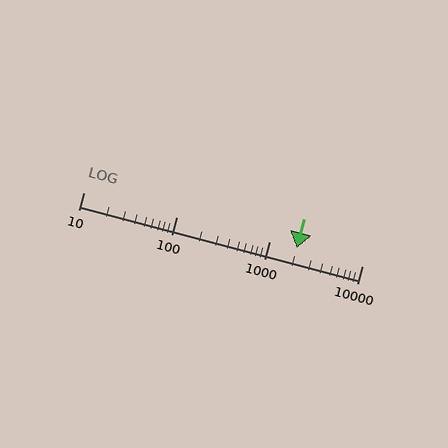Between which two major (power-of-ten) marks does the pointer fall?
The pointer is between 1000 and 10000.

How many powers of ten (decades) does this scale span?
The scale spans 3 decades, from 10 to 10000.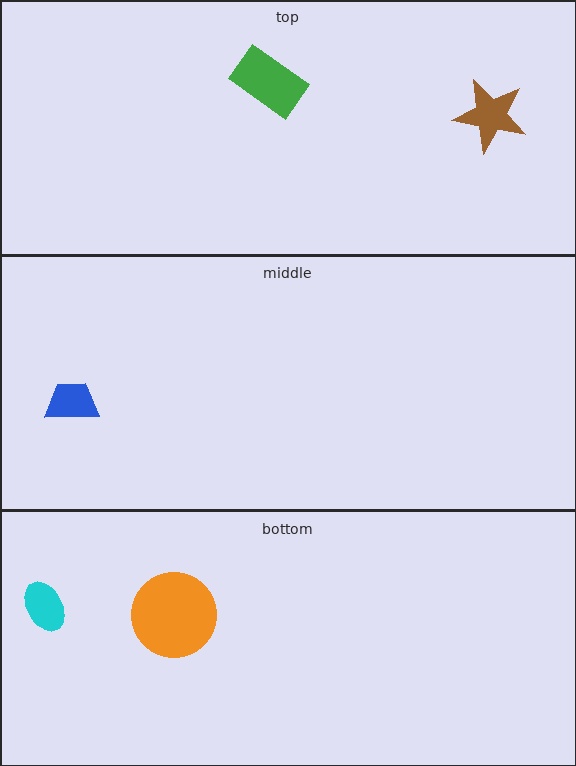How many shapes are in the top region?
2.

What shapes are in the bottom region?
The cyan ellipse, the orange circle.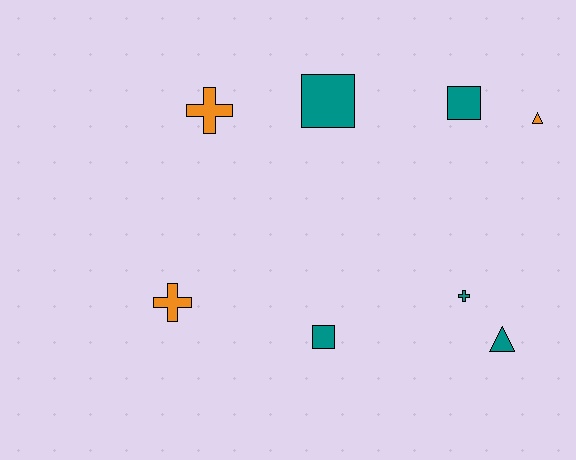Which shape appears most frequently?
Cross, with 3 objects.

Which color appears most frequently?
Teal, with 5 objects.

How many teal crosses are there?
There is 1 teal cross.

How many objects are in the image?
There are 8 objects.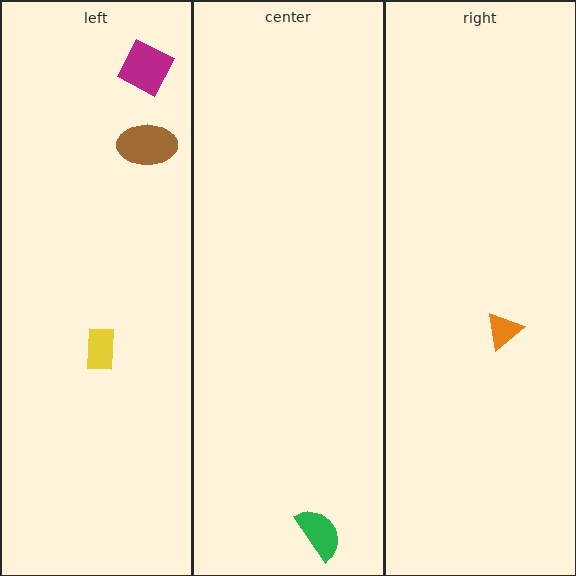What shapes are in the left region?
The brown ellipse, the magenta diamond, the yellow rectangle.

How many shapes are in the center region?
1.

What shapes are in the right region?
The orange triangle.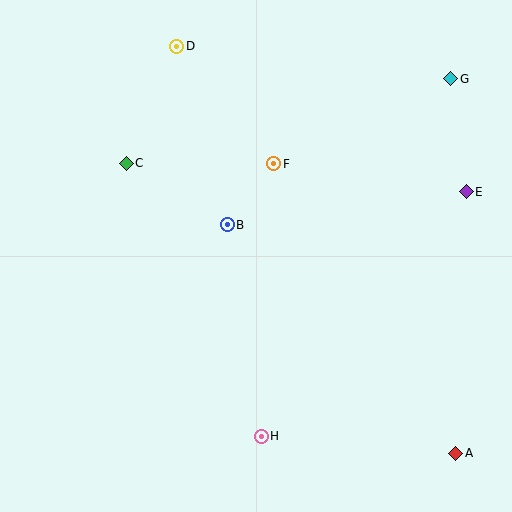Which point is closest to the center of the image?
Point B at (227, 225) is closest to the center.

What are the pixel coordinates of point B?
Point B is at (227, 225).